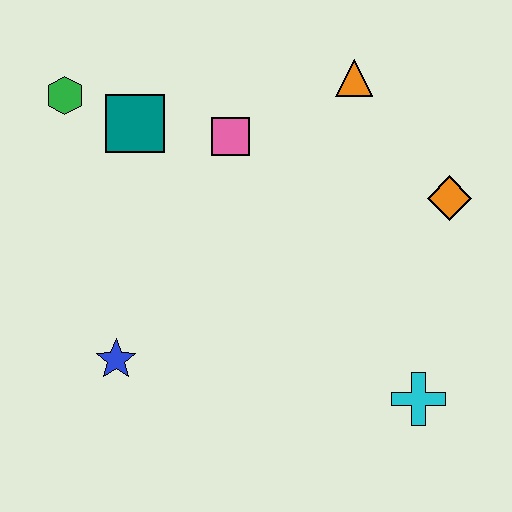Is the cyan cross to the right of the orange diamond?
No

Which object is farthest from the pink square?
The cyan cross is farthest from the pink square.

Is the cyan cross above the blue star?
No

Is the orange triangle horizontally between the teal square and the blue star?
No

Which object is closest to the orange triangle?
The pink square is closest to the orange triangle.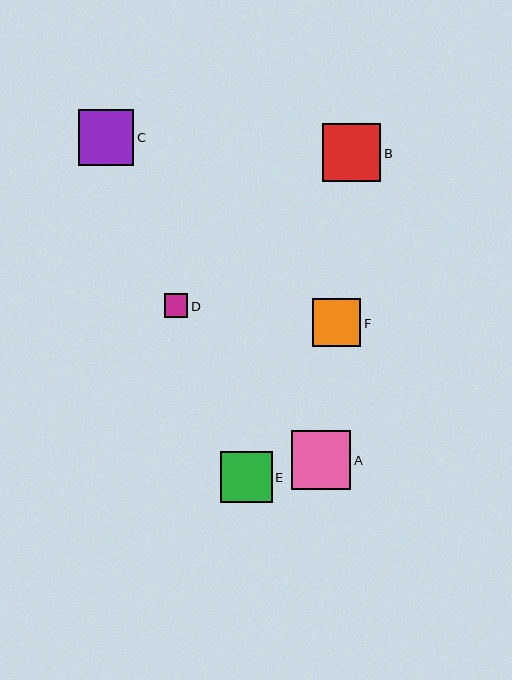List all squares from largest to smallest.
From largest to smallest: A, B, C, E, F, D.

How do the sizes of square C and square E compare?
Square C and square E are approximately the same size.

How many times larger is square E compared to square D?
Square E is approximately 2.2 times the size of square D.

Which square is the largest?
Square A is the largest with a size of approximately 59 pixels.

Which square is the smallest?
Square D is the smallest with a size of approximately 23 pixels.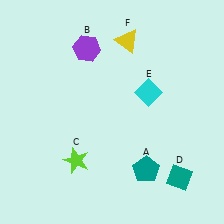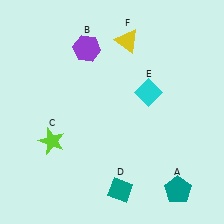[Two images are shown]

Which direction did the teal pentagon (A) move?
The teal pentagon (A) moved right.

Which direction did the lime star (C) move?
The lime star (C) moved left.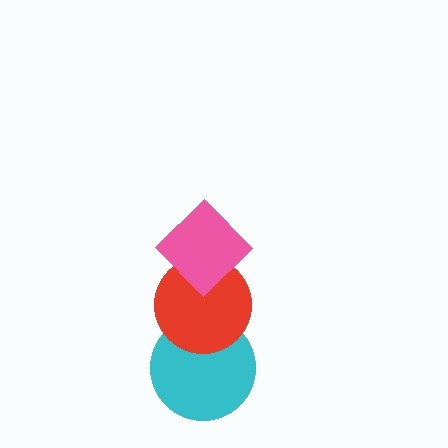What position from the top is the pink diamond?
The pink diamond is 1st from the top.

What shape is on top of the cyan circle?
The red circle is on top of the cyan circle.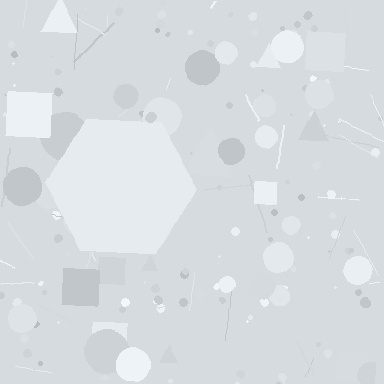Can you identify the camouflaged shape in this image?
The camouflaged shape is a hexagon.